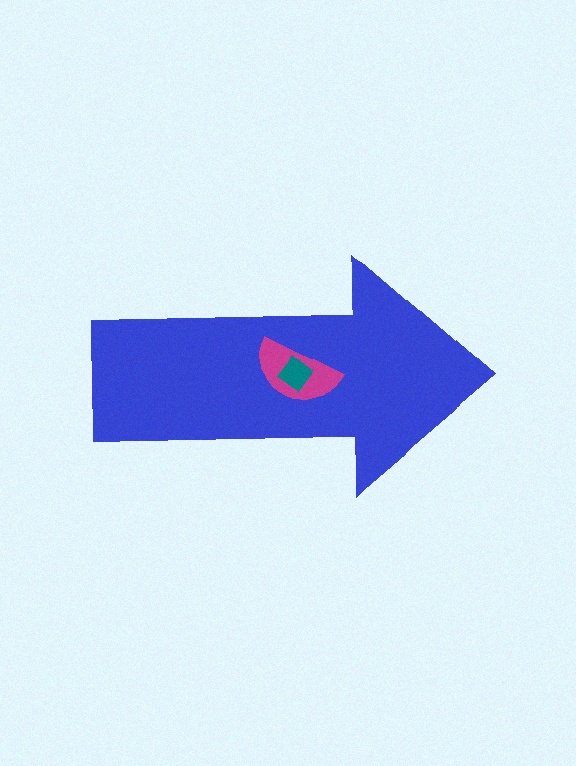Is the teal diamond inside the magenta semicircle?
Yes.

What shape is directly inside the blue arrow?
The magenta semicircle.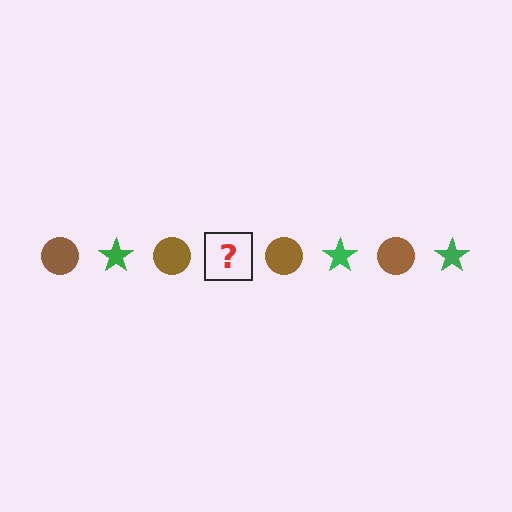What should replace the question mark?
The question mark should be replaced with a green star.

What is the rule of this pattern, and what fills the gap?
The rule is that the pattern alternates between brown circle and green star. The gap should be filled with a green star.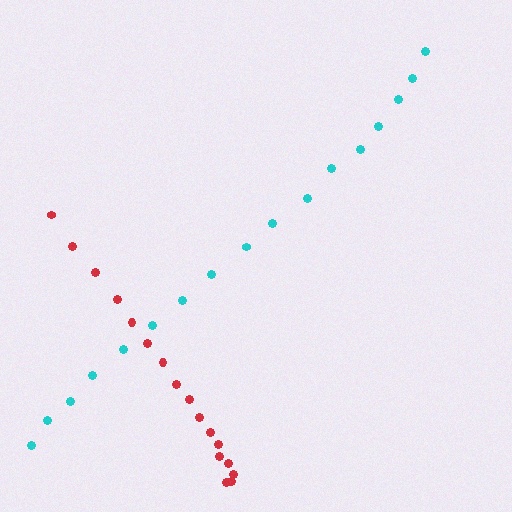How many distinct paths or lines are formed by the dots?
There are 2 distinct paths.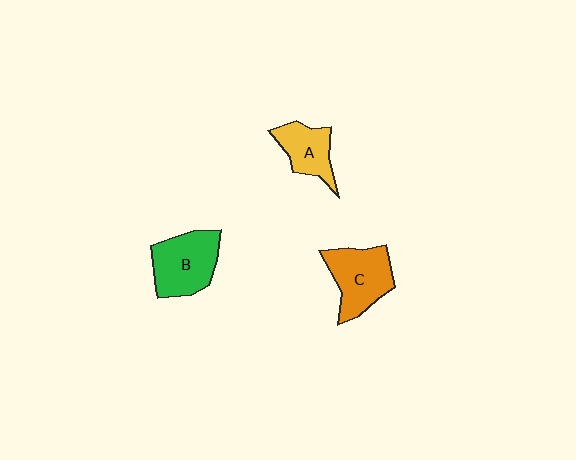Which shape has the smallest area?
Shape A (yellow).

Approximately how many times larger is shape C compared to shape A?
Approximately 1.4 times.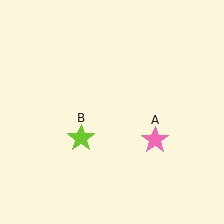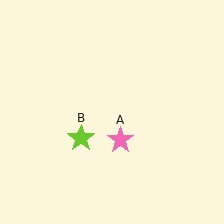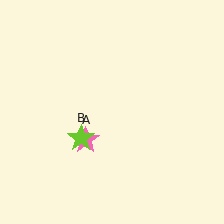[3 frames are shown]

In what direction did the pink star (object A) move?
The pink star (object A) moved left.